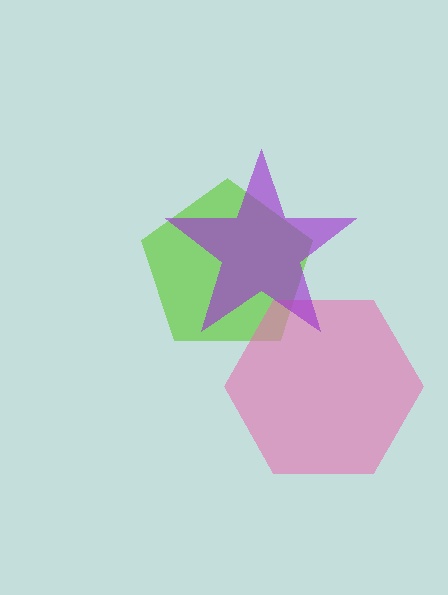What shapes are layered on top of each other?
The layered shapes are: a lime pentagon, a pink hexagon, a purple star.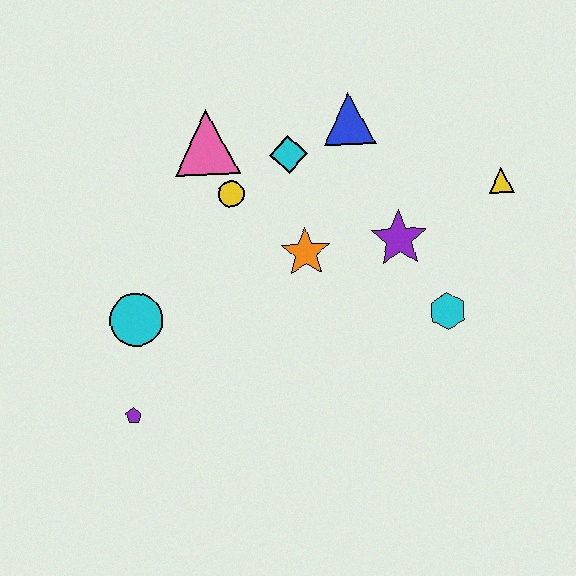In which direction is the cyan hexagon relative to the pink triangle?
The cyan hexagon is to the right of the pink triangle.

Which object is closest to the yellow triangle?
The purple star is closest to the yellow triangle.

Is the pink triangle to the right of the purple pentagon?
Yes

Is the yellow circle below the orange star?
No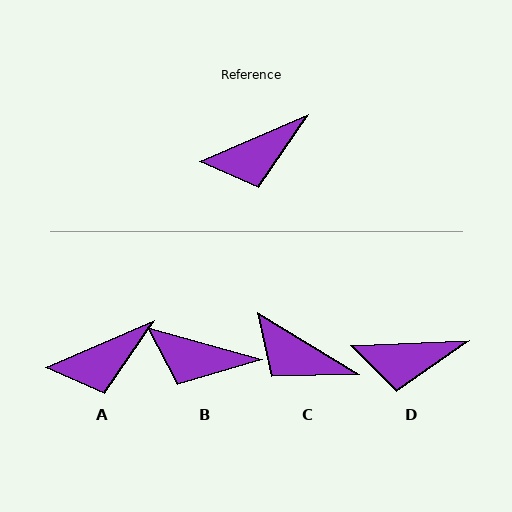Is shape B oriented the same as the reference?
No, it is off by about 39 degrees.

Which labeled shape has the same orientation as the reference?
A.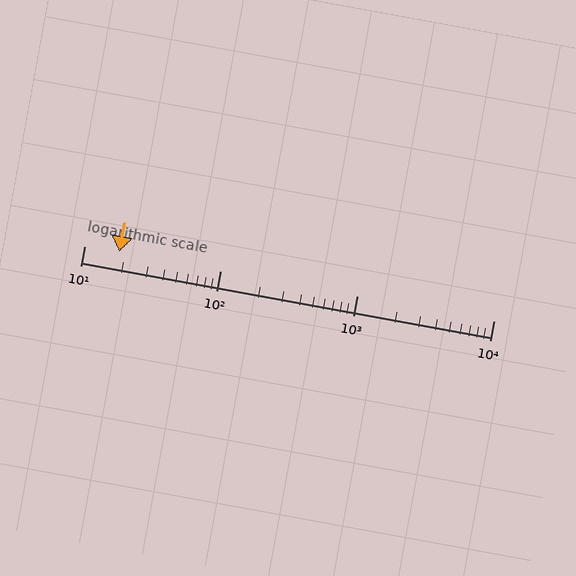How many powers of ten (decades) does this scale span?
The scale spans 3 decades, from 10 to 10000.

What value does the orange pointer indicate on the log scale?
The pointer indicates approximately 18.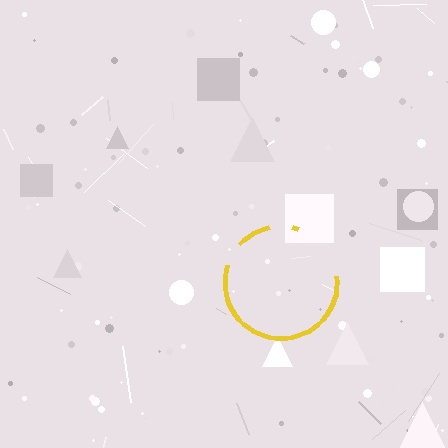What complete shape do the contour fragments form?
The contour fragments form a circle.